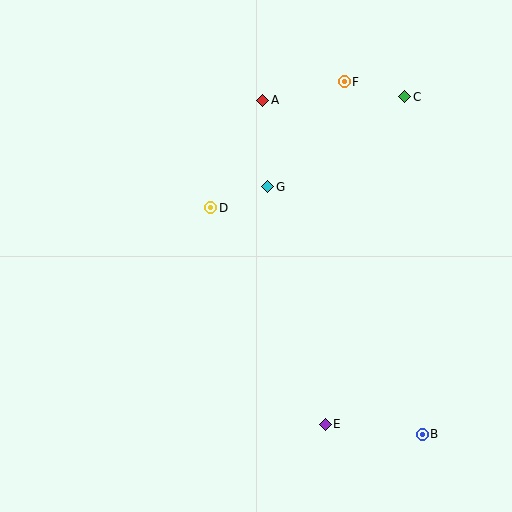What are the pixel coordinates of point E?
Point E is at (325, 424).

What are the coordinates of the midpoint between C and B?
The midpoint between C and B is at (414, 266).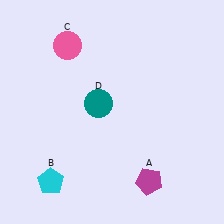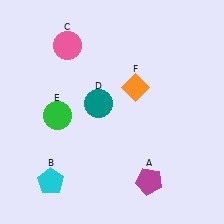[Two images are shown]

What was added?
A green circle (E), an orange diamond (F) were added in Image 2.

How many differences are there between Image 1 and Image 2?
There are 2 differences between the two images.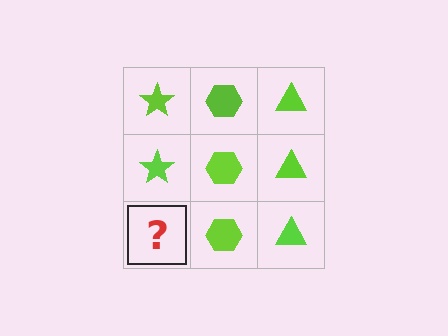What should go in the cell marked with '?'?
The missing cell should contain a lime star.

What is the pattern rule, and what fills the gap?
The rule is that each column has a consistent shape. The gap should be filled with a lime star.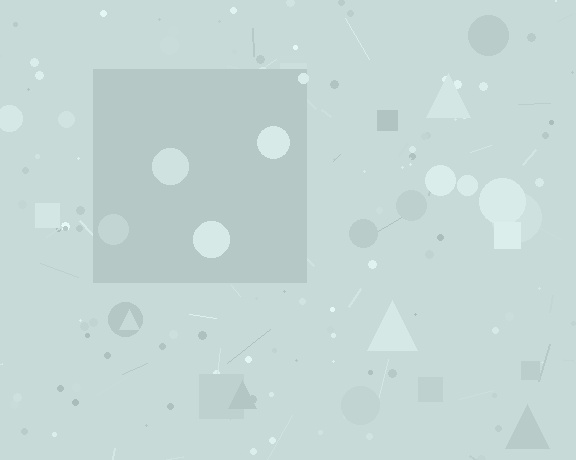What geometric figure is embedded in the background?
A square is embedded in the background.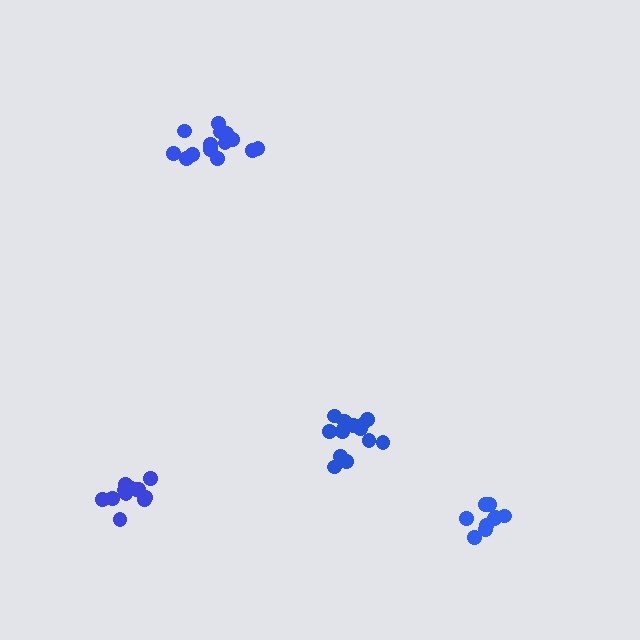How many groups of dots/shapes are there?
There are 4 groups.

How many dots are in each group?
Group 1: 14 dots, Group 2: 14 dots, Group 3: 9 dots, Group 4: 12 dots (49 total).